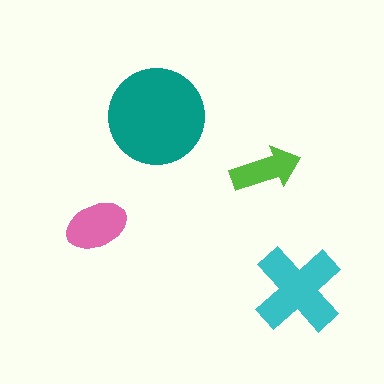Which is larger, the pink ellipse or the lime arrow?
The pink ellipse.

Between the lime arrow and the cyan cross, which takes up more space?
The cyan cross.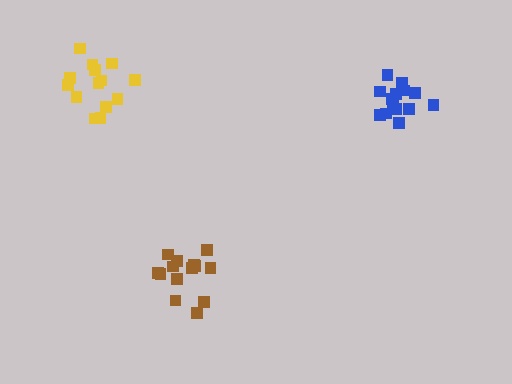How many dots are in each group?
Group 1: 16 dots, Group 2: 14 dots, Group 3: 14 dots (44 total).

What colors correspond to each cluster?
The clusters are colored: blue, yellow, brown.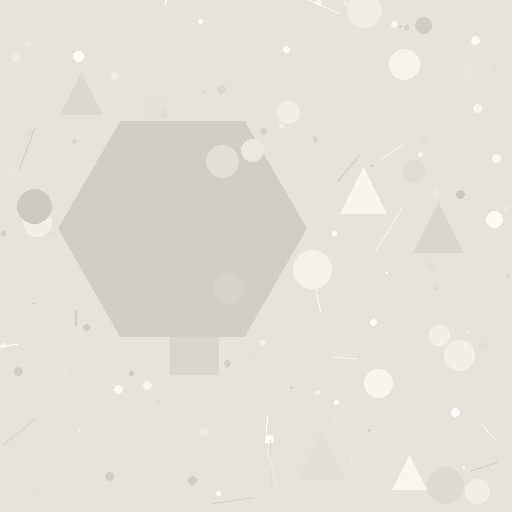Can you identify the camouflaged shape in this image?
The camouflaged shape is a hexagon.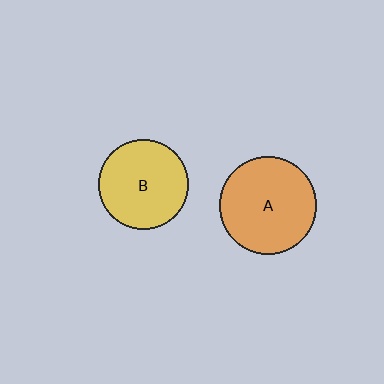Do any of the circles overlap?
No, none of the circles overlap.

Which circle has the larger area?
Circle A (orange).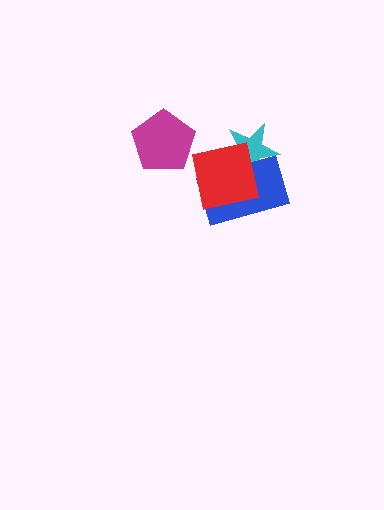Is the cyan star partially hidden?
Yes, it is partially covered by another shape.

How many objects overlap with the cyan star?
2 objects overlap with the cyan star.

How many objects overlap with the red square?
2 objects overlap with the red square.